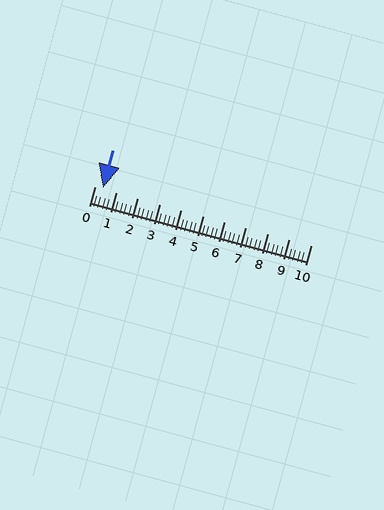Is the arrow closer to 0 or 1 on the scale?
The arrow is closer to 0.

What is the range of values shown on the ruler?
The ruler shows values from 0 to 10.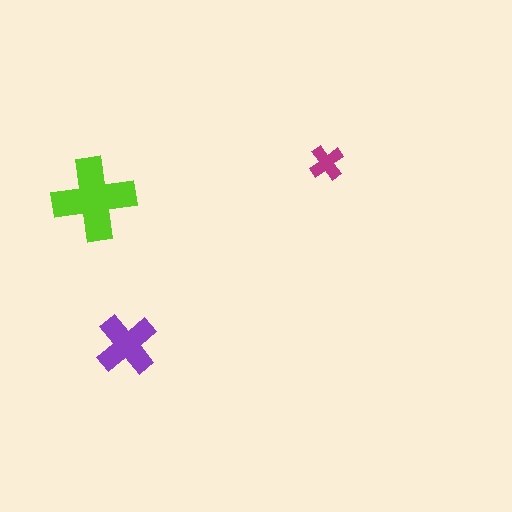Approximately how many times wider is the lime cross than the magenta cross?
About 2.5 times wider.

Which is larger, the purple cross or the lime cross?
The lime one.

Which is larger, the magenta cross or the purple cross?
The purple one.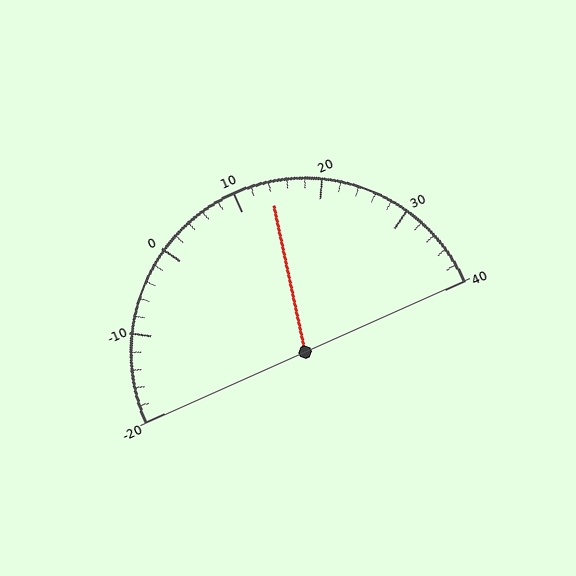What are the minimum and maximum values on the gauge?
The gauge ranges from -20 to 40.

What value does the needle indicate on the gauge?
The needle indicates approximately 14.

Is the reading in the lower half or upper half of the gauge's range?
The reading is in the upper half of the range (-20 to 40).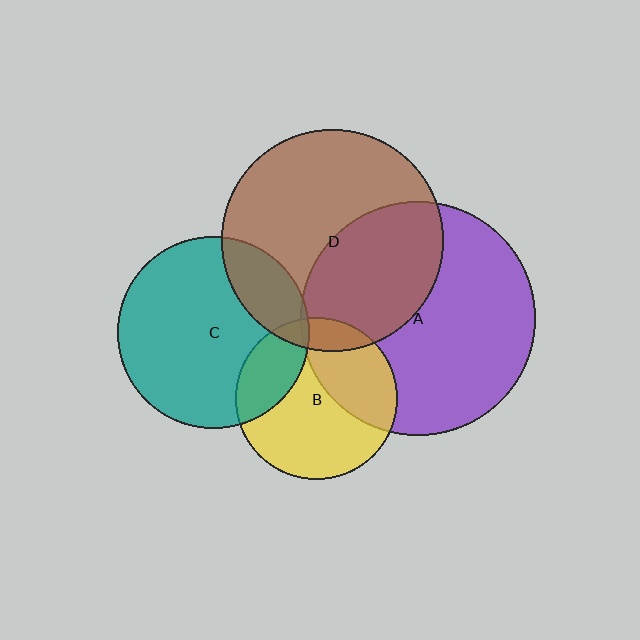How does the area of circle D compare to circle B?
Approximately 1.9 times.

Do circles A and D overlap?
Yes.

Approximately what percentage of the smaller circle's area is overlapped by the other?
Approximately 40%.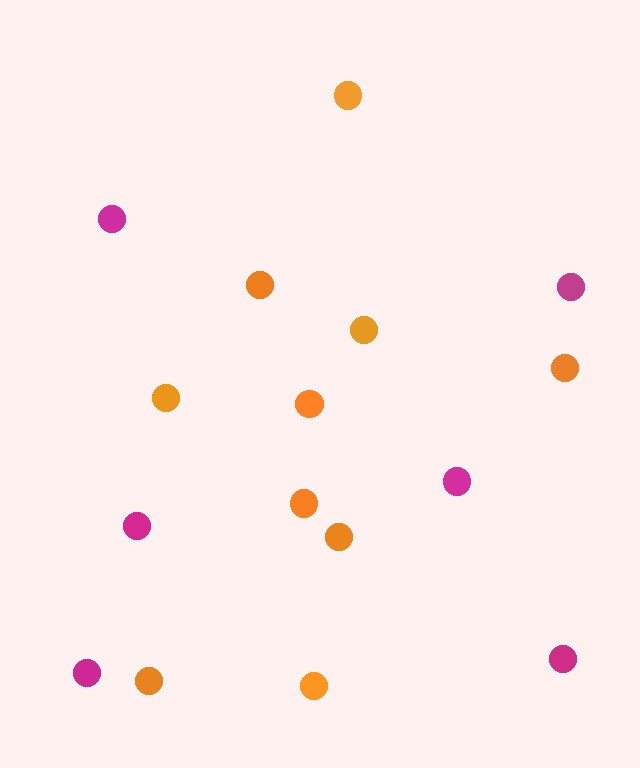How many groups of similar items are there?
There are 2 groups: one group of magenta circles (6) and one group of orange circles (10).